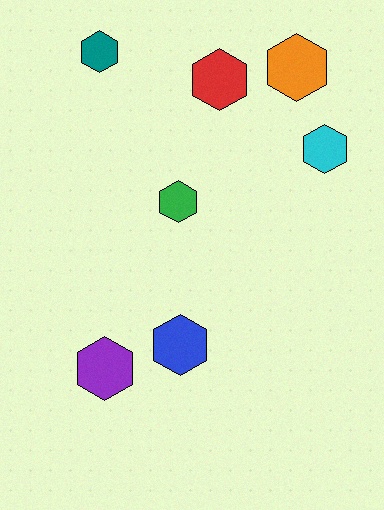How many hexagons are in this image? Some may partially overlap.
There are 7 hexagons.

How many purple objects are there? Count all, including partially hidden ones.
There is 1 purple object.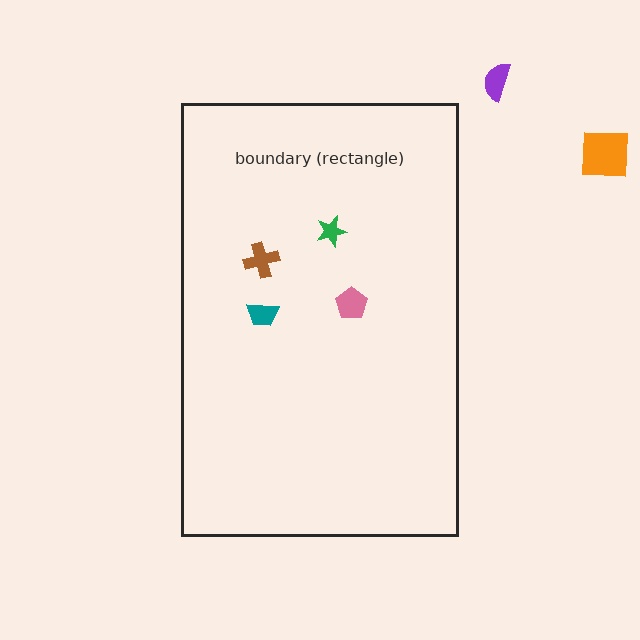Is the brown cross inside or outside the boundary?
Inside.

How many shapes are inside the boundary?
4 inside, 2 outside.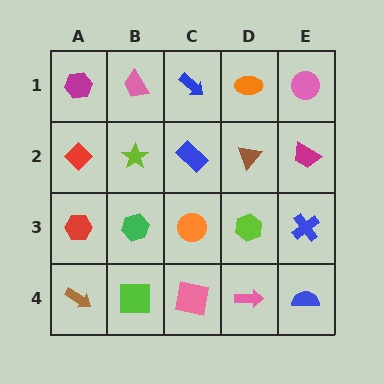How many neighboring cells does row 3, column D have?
4.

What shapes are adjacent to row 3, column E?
A magenta trapezoid (row 2, column E), a blue semicircle (row 4, column E), a lime hexagon (row 3, column D).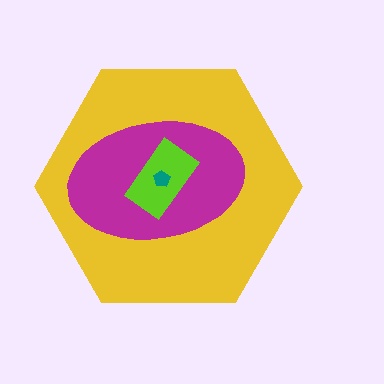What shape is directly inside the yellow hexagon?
The magenta ellipse.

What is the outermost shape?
The yellow hexagon.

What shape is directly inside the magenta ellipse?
The lime rectangle.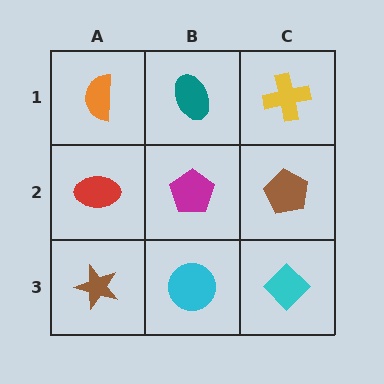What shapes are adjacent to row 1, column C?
A brown pentagon (row 2, column C), a teal ellipse (row 1, column B).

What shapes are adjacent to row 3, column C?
A brown pentagon (row 2, column C), a cyan circle (row 3, column B).